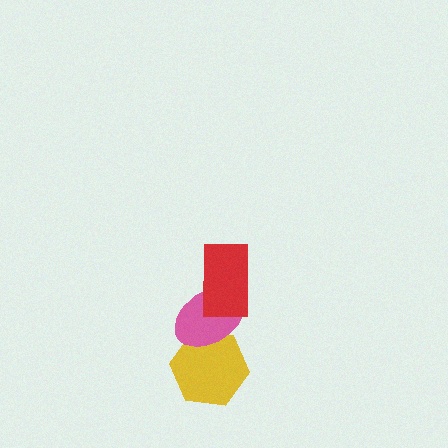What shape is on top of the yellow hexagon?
The pink ellipse is on top of the yellow hexagon.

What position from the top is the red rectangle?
The red rectangle is 1st from the top.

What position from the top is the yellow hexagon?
The yellow hexagon is 3rd from the top.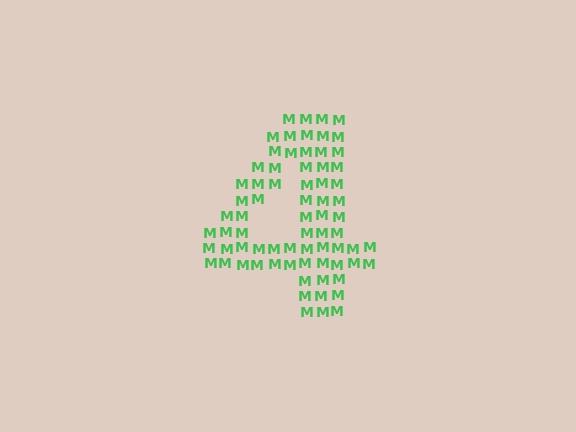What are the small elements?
The small elements are letter M's.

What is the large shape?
The large shape is the digit 4.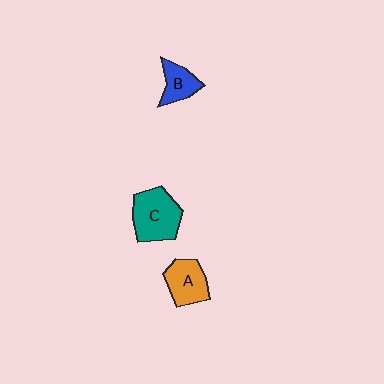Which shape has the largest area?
Shape C (teal).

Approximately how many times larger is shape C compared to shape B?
Approximately 1.9 times.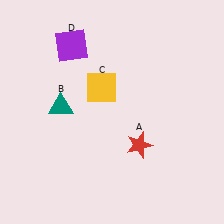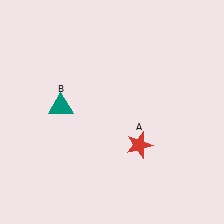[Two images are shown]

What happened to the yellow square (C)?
The yellow square (C) was removed in Image 2. It was in the top-left area of Image 1.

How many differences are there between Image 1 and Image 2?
There are 2 differences between the two images.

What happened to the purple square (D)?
The purple square (D) was removed in Image 2. It was in the top-left area of Image 1.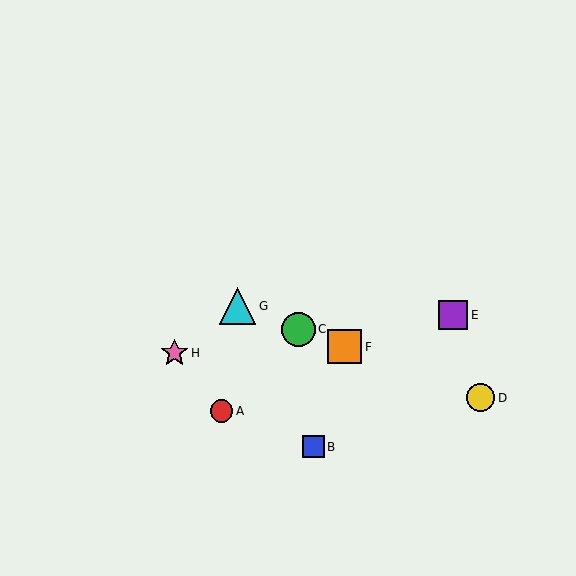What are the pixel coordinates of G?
Object G is at (237, 306).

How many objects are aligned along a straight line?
4 objects (C, D, F, G) are aligned along a straight line.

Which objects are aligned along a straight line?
Objects C, D, F, G are aligned along a straight line.